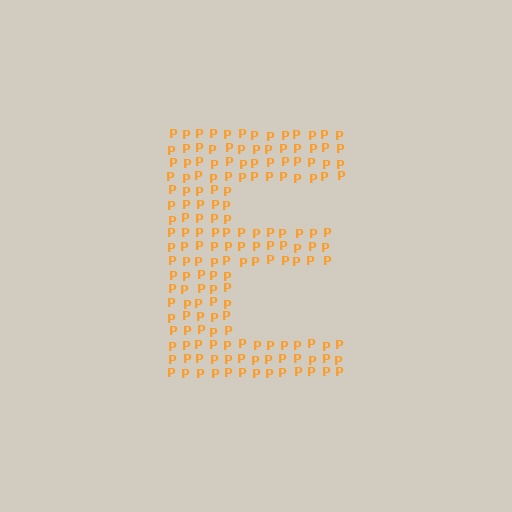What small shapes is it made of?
It is made of small letter P's.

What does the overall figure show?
The overall figure shows the letter E.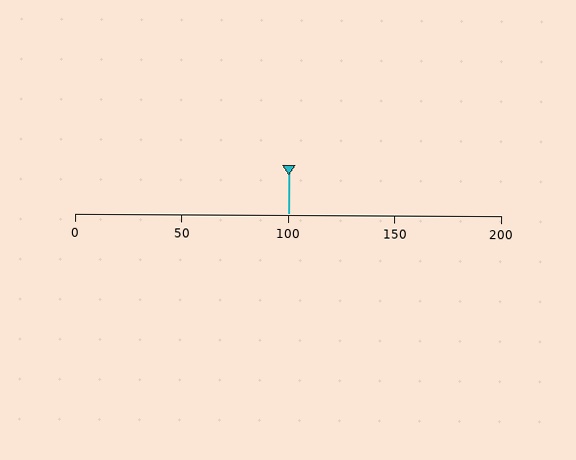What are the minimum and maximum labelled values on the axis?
The axis runs from 0 to 200.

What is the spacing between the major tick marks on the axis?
The major ticks are spaced 50 apart.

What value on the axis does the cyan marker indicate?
The marker indicates approximately 100.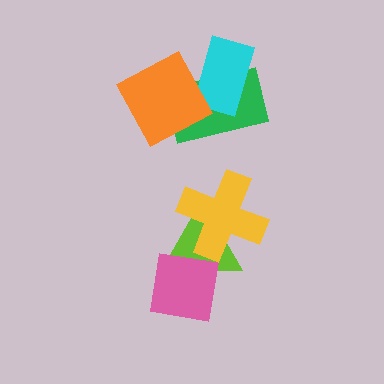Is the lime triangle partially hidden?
Yes, it is partially covered by another shape.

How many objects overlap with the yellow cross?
1 object overlaps with the yellow cross.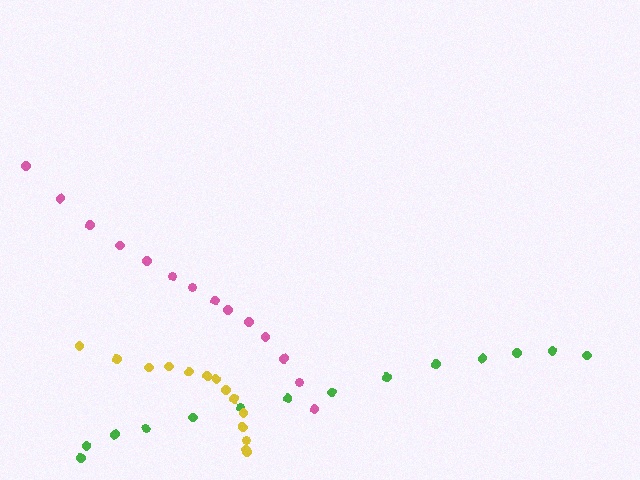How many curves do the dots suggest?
There are 3 distinct paths.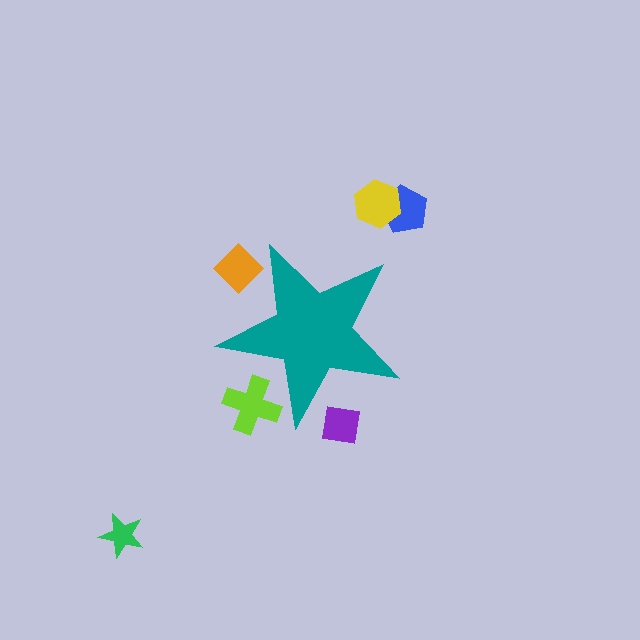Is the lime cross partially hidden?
Yes, the lime cross is partially hidden behind the teal star.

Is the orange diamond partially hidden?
Yes, the orange diamond is partially hidden behind the teal star.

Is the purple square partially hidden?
Yes, the purple square is partially hidden behind the teal star.